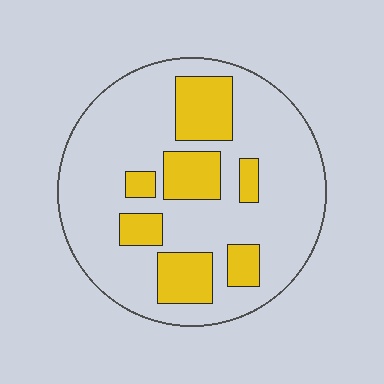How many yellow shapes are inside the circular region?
7.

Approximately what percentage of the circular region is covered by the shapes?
Approximately 25%.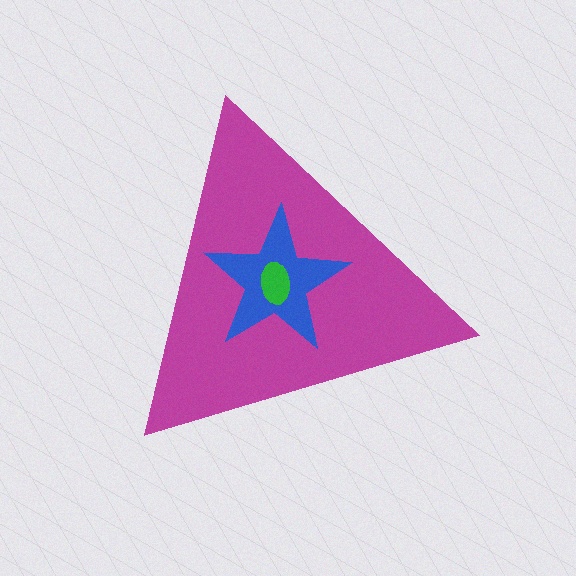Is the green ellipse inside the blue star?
Yes.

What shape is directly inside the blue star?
The green ellipse.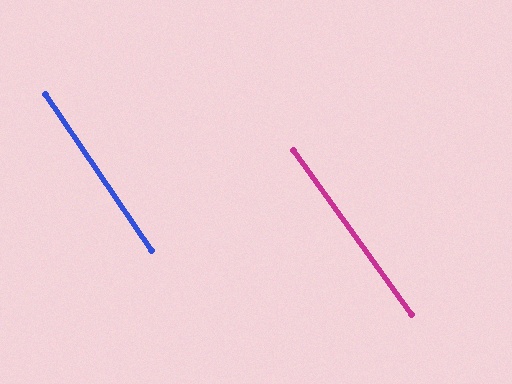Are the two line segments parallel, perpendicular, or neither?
Parallel — their directions differ by only 1.3°.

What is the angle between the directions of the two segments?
Approximately 1 degree.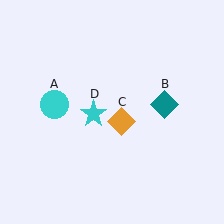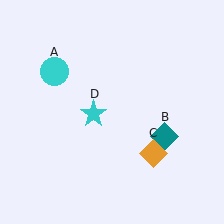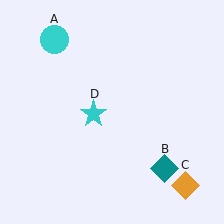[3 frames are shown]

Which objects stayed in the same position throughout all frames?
Cyan star (object D) remained stationary.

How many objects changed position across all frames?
3 objects changed position: cyan circle (object A), teal diamond (object B), orange diamond (object C).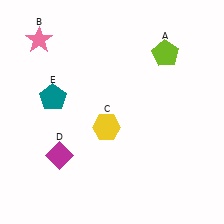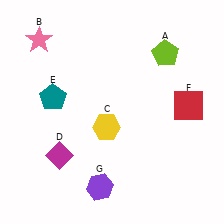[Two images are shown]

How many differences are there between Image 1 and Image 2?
There are 2 differences between the two images.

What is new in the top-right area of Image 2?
A red square (F) was added in the top-right area of Image 2.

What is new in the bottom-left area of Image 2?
A purple hexagon (G) was added in the bottom-left area of Image 2.